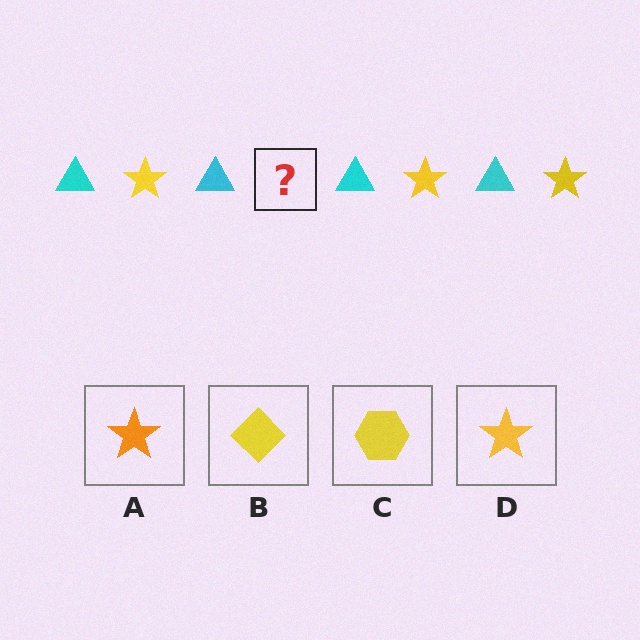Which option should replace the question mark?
Option D.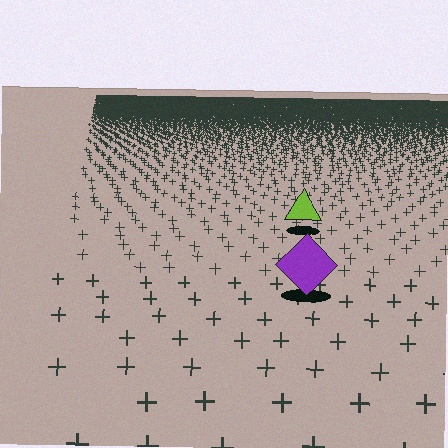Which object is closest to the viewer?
The purple diamond is closest. The texture marks near it are larger and more spread out.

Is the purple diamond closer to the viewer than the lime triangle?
Yes. The purple diamond is closer — you can tell from the texture gradient: the ground texture is coarser near it.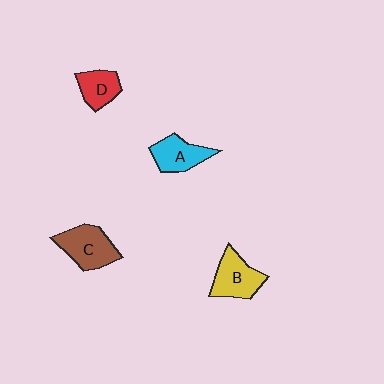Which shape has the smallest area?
Shape D (red).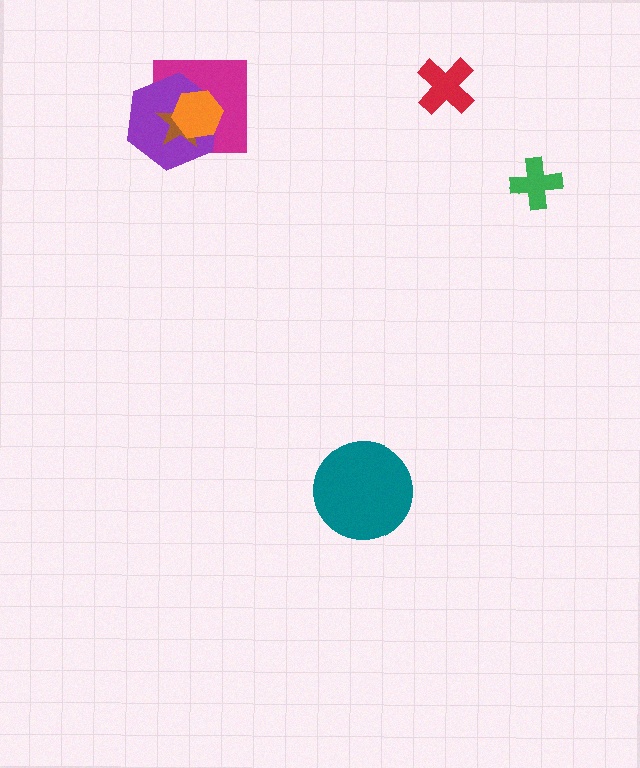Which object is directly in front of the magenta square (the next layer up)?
The purple hexagon is directly in front of the magenta square.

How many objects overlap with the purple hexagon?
3 objects overlap with the purple hexagon.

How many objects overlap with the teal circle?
0 objects overlap with the teal circle.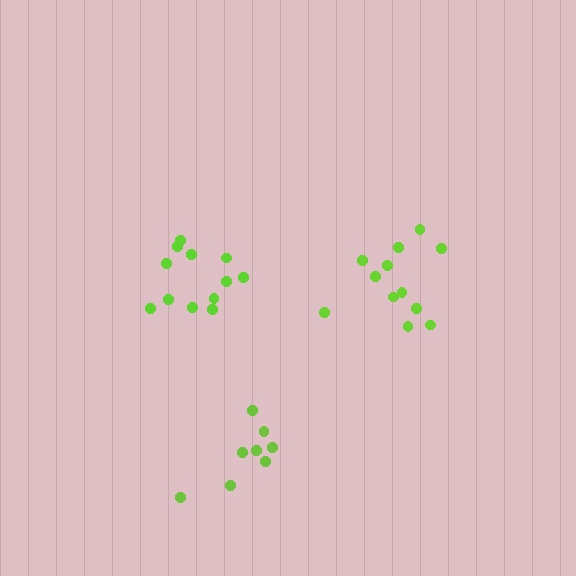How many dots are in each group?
Group 1: 12 dots, Group 2: 12 dots, Group 3: 8 dots (32 total).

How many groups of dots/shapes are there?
There are 3 groups.